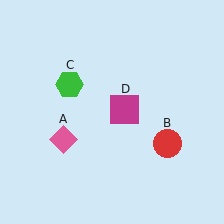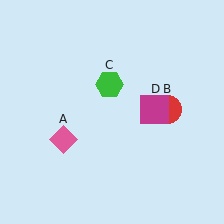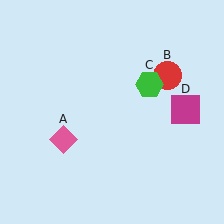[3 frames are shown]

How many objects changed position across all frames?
3 objects changed position: red circle (object B), green hexagon (object C), magenta square (object D).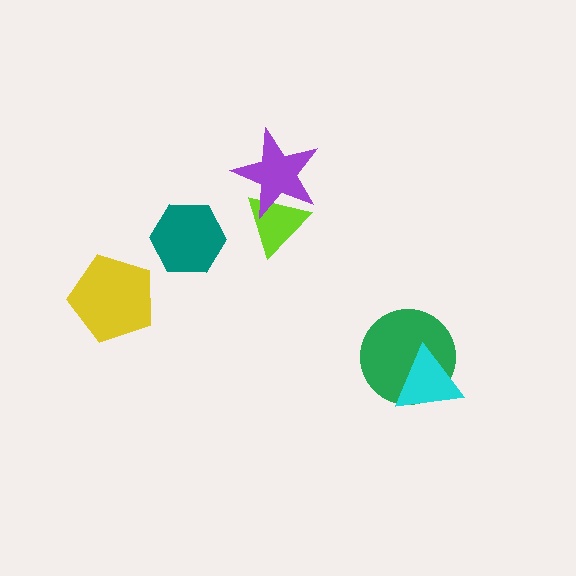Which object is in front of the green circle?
The cyan triangle is in front of the green circle.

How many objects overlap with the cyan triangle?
1 object overlaps with the cyan triangle.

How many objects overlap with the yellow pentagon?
0 objects overlap with the yellow pentagon.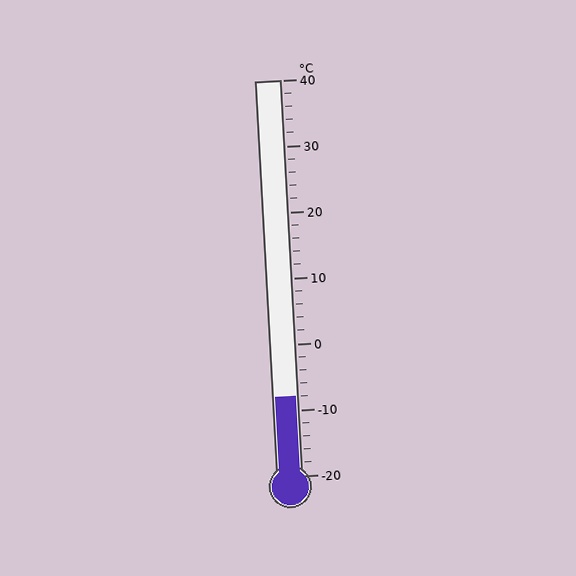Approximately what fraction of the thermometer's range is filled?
The thermometer is filled to approximately 20% of its range.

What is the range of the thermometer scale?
The thermometer scale ranges from -20°C to 40°C.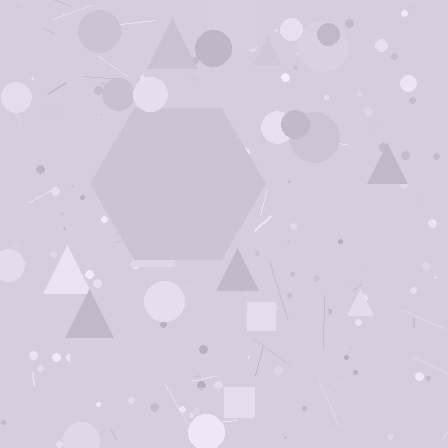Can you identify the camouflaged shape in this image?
The camouflaged shape is a hexagon.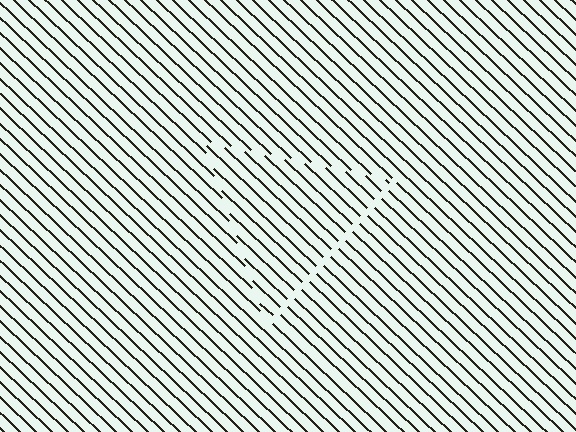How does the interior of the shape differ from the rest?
The interior of the shape contains the same grating, shifted by half a period — the contour is defined by the phase discontinuity where line-ends from the inner and outer gratings abut.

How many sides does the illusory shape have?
3 sides — the line-ends trace a triangle.